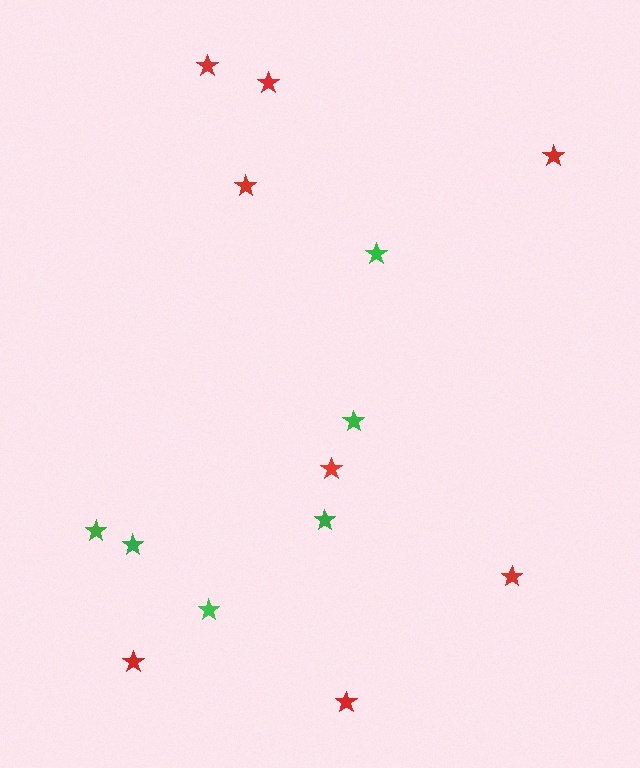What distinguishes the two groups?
There are 2 groups: one group of red stars (8) and one group of green stars (6).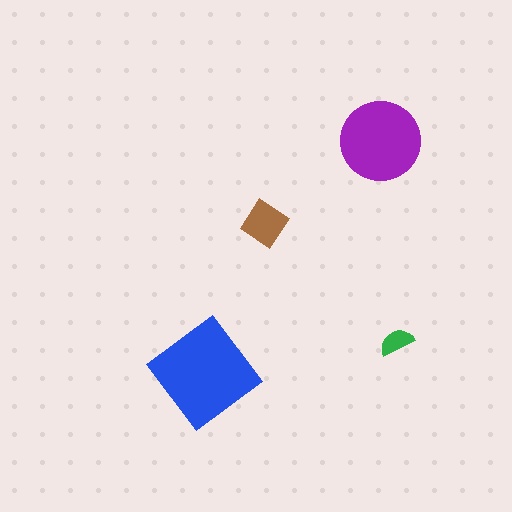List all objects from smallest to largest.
The green semicircle, the brown diamond, the purple circle, the blue diamond.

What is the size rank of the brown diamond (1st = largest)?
3rd.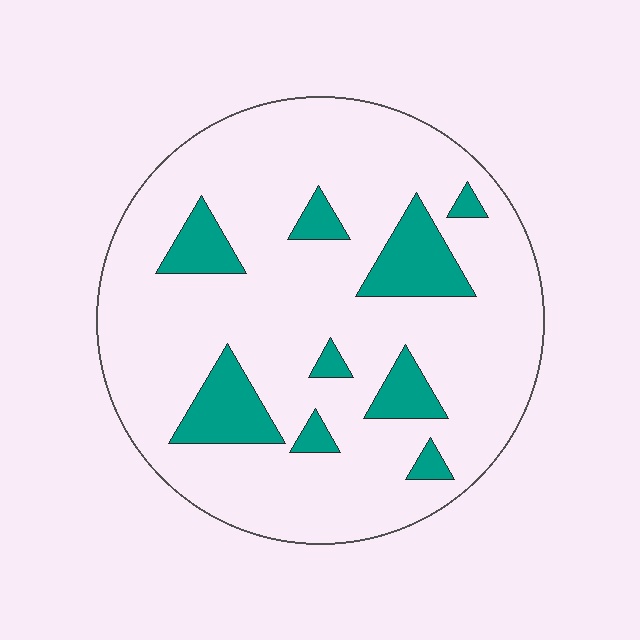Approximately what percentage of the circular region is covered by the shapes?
Approximately 15%.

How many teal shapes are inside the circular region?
9.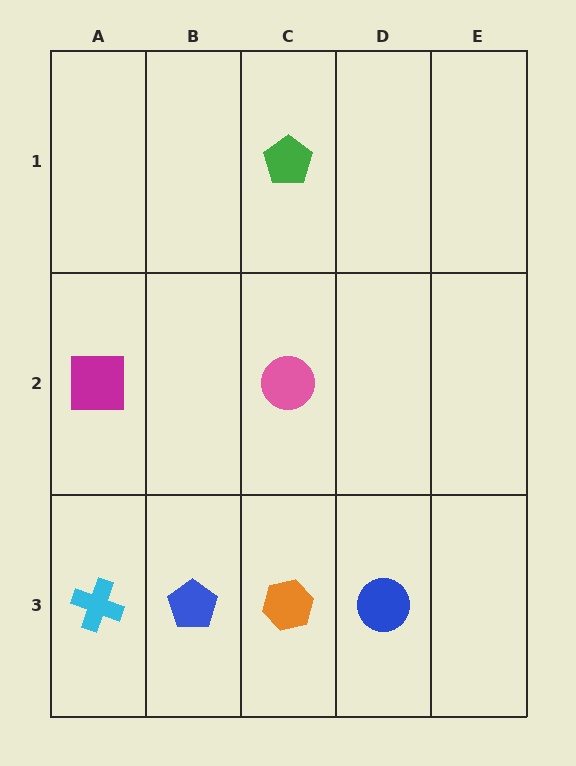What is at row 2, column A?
A magenta square.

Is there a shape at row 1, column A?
No, that cell is empty.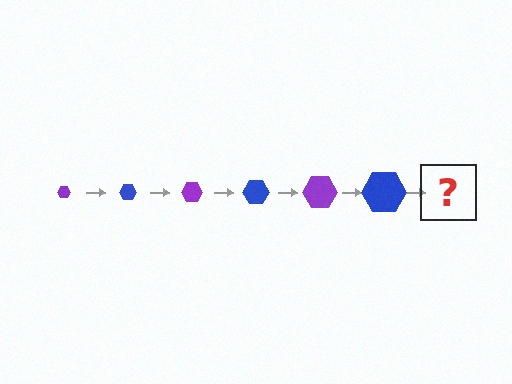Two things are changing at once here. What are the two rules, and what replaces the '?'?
The two rules are that the hexagon grows larger each step and the color cycles through purple and blue. The '?' should be a purple hexagon, larger than the previous one.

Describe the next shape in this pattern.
It should be a purple hexagon, larger than the previous one.